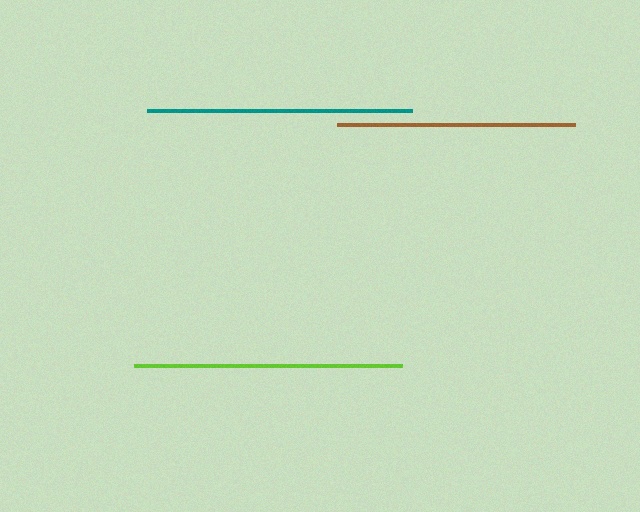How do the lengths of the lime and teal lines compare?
The lime and teal lines are approximately the same length.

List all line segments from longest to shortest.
From longest to shortest: lime, teal, brown.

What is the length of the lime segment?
The lime segment is approximately 268 pixels long.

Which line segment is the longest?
The lime line is the longest at approximately 268 pixels.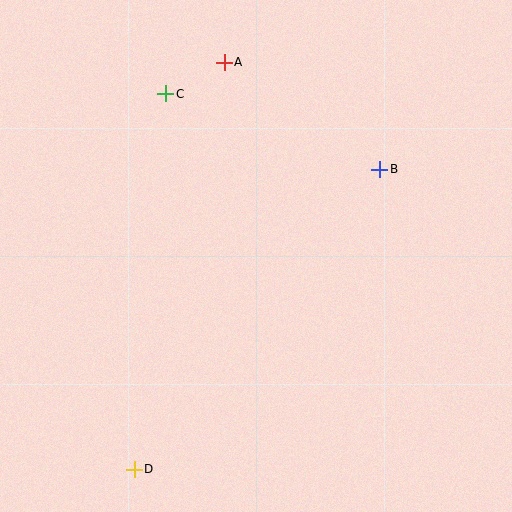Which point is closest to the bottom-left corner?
Point D is closest to the bottom-left corner.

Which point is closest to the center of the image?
Point B at (380, 169) is closest to the center.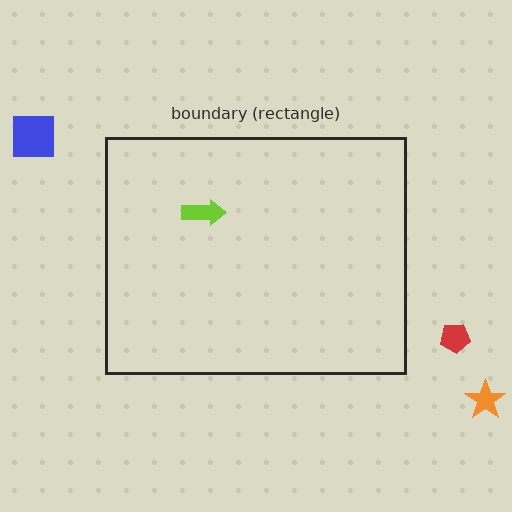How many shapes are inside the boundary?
1 inside, 3 outside.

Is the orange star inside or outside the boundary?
Outside.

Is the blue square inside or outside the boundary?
Outside.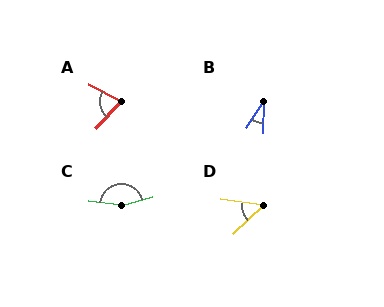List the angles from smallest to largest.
B (31°), D (51°), A (76°), C (158°).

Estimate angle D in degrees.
Approximately 51 degrees.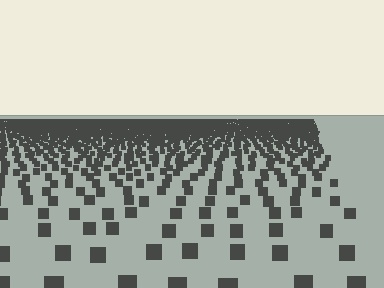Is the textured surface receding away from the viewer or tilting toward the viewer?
The surface is receding away from the viewer. Texture elements get smaller and denser toward the top.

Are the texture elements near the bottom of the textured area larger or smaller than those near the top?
Larger. Near the bottom, elements are closer to the viewer and appear at a bigger on-screen size.